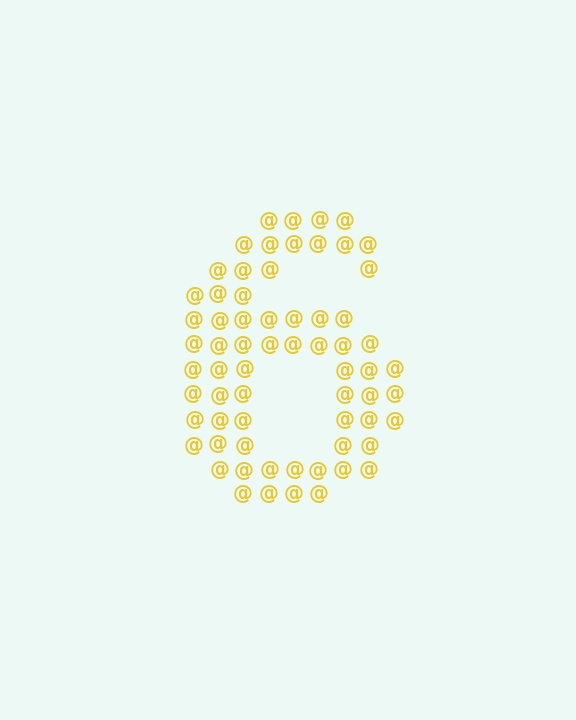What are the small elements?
The small elements are at signs.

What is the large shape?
The large shape is the digit 6.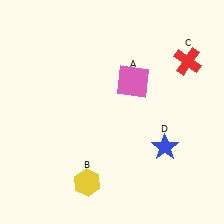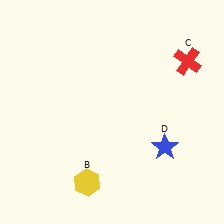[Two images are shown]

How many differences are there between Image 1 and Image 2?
There is 1 difference between the two images.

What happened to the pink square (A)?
The pink square (A) was removed in Image 2. It was in the top-right area of Image 1.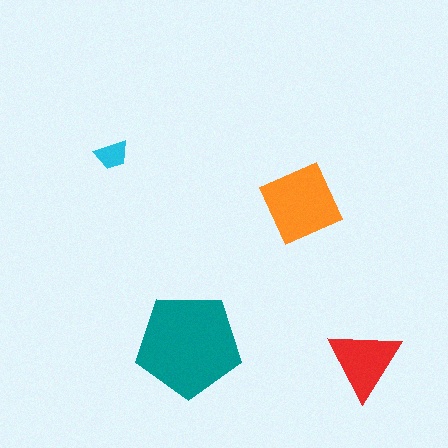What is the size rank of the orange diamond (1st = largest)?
2nd.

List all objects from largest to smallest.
The teal pentagon, the orange diamond, the red triangle, the cyan trapezoid.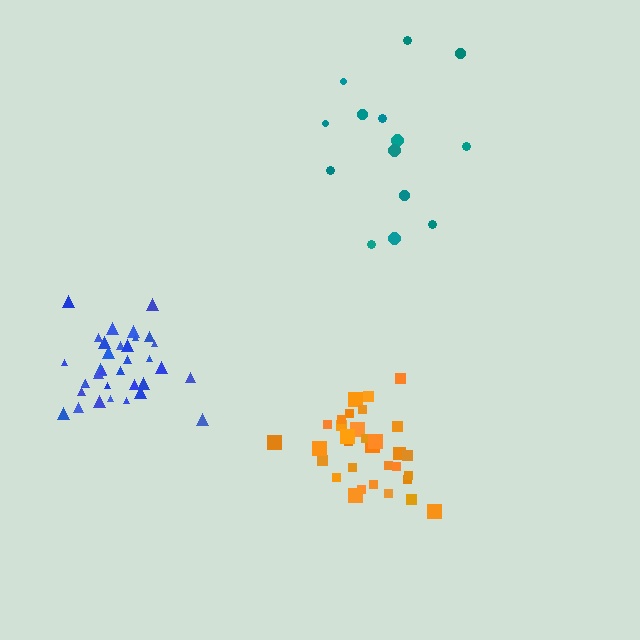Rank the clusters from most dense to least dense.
orange, blue, teal.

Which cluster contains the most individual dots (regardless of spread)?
Blue (35).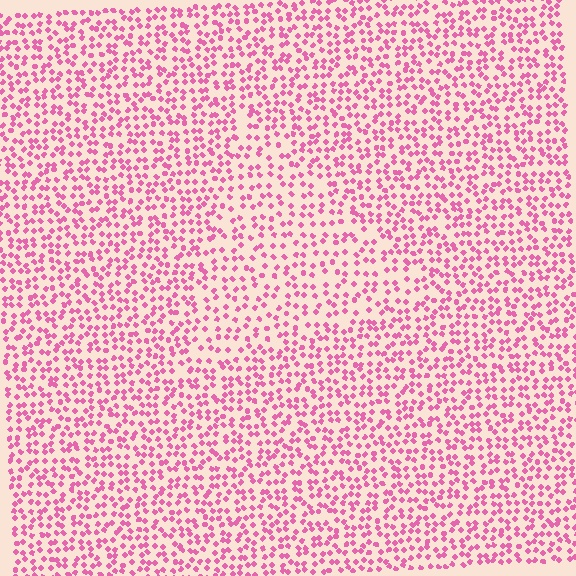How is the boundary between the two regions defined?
The boundary is defined by a change in element density (approximately 1.5x ratio). All elements are the same color, size, and shape.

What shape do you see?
I see a triangle.